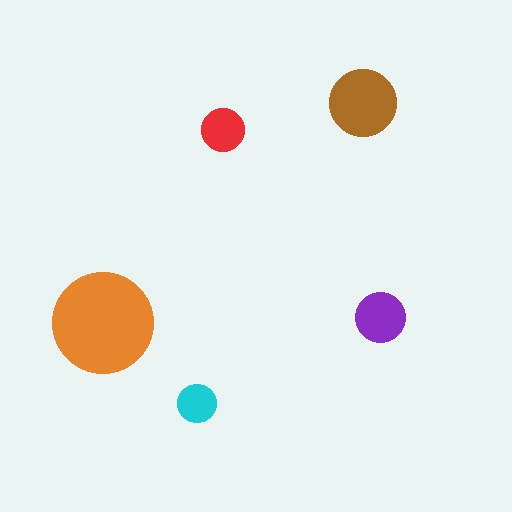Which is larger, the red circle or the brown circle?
The brown one.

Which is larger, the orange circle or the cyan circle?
The orange one.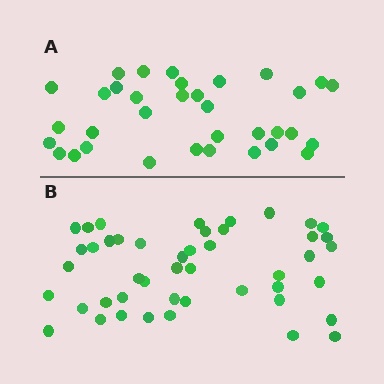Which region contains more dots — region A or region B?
Region B (the bottom region) has more dots.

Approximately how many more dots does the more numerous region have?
Region B has roughly 12 or so more dots than region A.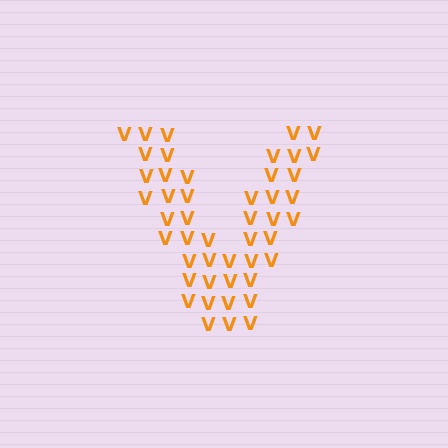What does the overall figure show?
The overall figure shows the letter V.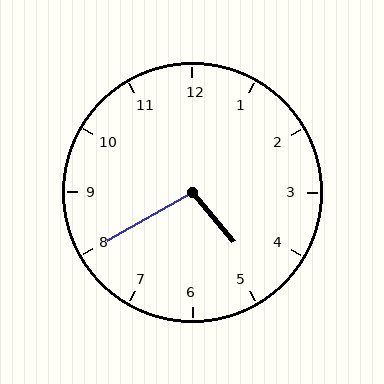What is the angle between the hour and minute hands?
Approximately 100 degrees.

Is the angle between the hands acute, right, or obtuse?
It is obtuse.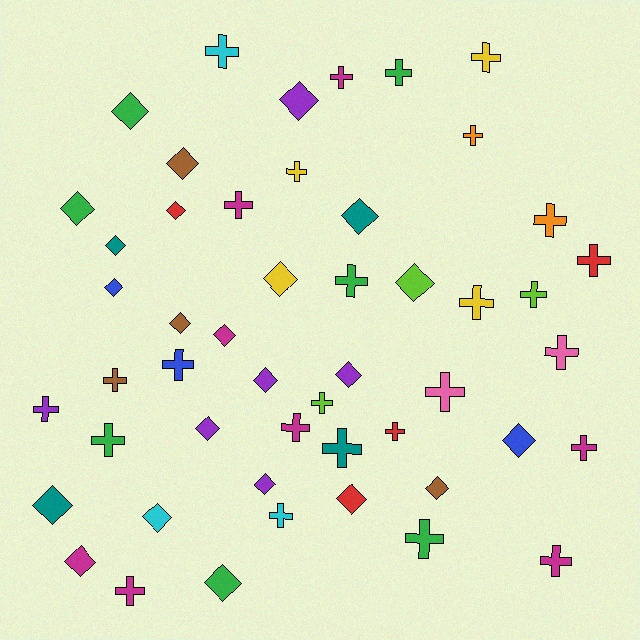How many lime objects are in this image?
There are 3 lime objects.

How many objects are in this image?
There are 50 objects.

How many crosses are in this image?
There are 27 crosses.